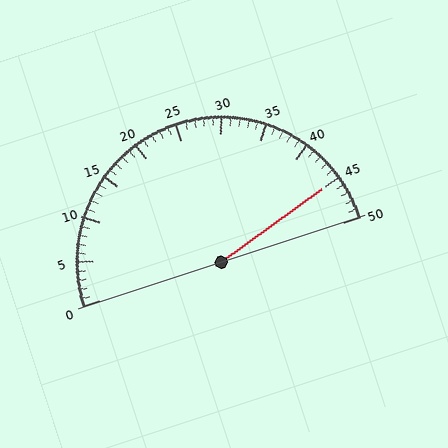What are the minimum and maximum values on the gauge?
The gauge ranges from 0 to 50.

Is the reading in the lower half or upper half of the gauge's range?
The reading is in the upper half of the range (0 to 50).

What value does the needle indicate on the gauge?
The needle indicates approximately 45.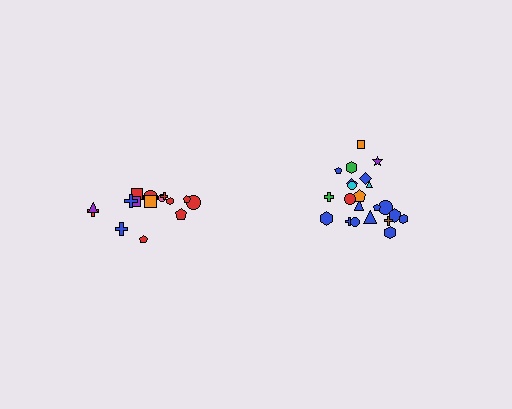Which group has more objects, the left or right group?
The right group.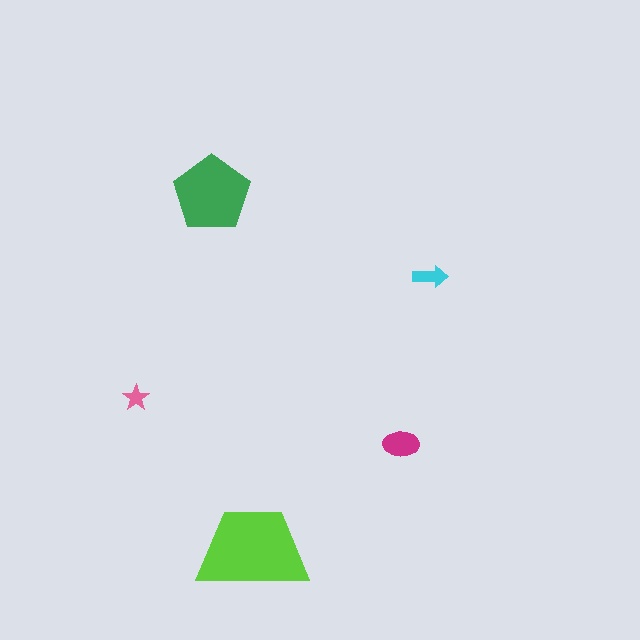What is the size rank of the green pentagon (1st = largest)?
2nd.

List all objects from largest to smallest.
The lime trapezoid, the green pentagon, the magenta ellipse, the cyan arrow, the pink star.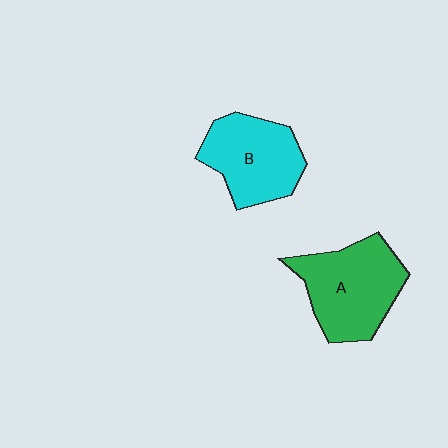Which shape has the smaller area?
Shape B (cyan).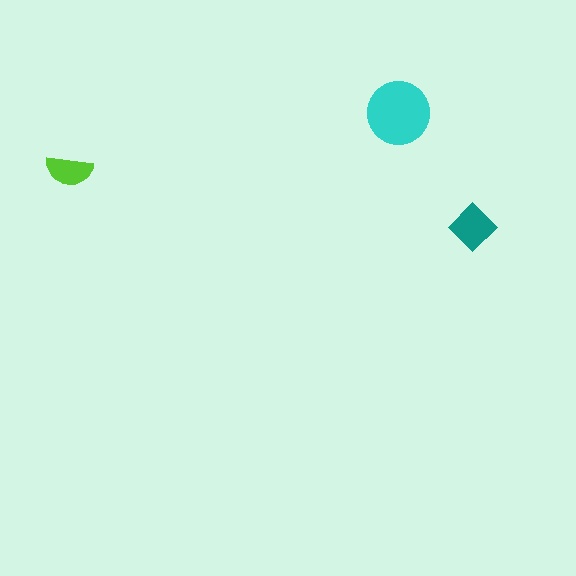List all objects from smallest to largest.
The lime semicircle, the teal diamond, the cyan circle.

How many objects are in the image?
There are 3 objects in the image.